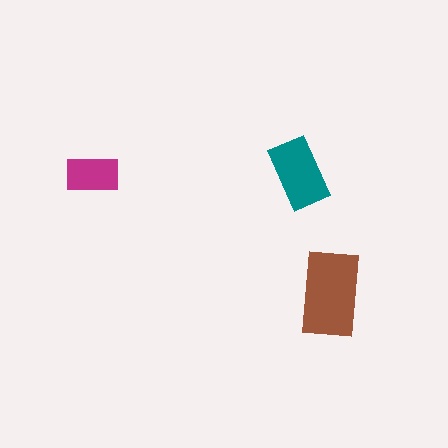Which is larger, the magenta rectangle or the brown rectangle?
The brown one.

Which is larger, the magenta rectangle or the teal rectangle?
The teal one.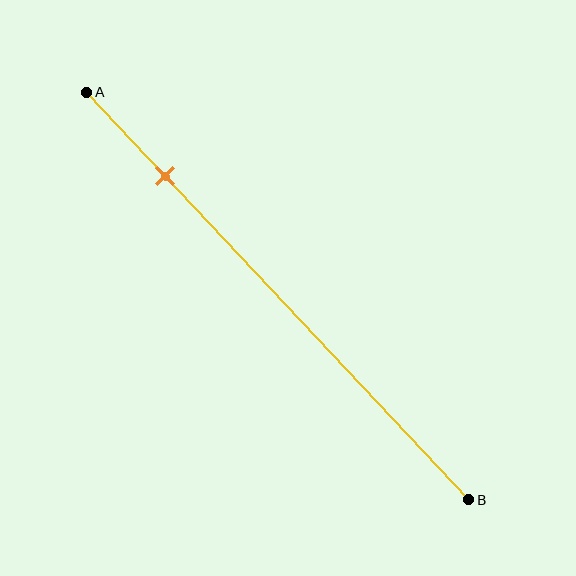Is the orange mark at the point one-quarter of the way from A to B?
No, the mark is at about 20% from A, not at the 25% one-quarter point.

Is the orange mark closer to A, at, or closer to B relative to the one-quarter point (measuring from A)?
The orange mark is closer to point A than the one-quarter point of segment AB.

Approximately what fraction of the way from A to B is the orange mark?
The orange mark is approximately 20% of the way from A to B.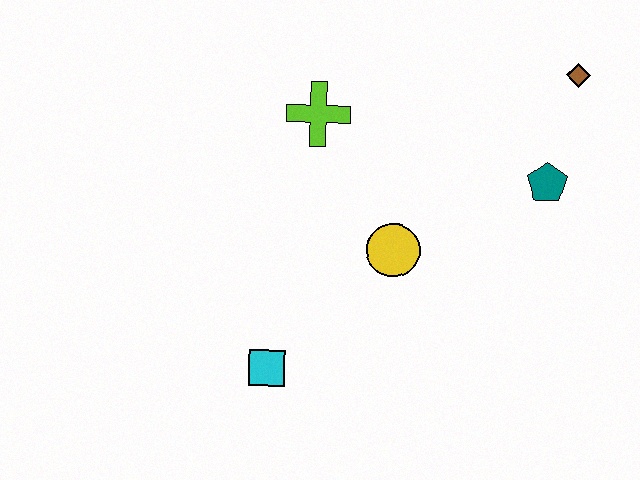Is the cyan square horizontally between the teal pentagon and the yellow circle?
No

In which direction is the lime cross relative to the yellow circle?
The lime cross is above the yellow circle.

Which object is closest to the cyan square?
The yellow circle is closest to the cyan square.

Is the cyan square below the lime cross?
Yes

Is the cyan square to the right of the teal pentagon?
No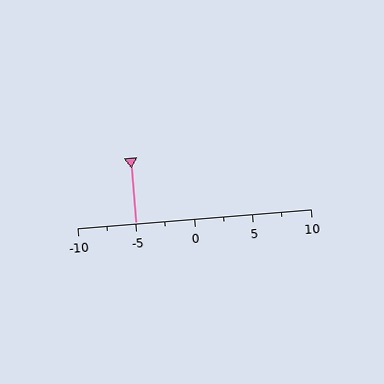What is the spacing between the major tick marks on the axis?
The major ticks are spaced 5 apart.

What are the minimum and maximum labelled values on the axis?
The axis runs from -10 to 10.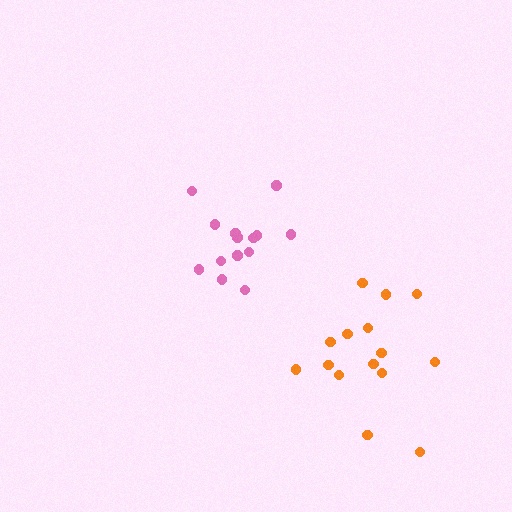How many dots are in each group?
Group 1: 14 dots, Group 2: 15 dots (29 total).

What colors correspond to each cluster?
The clusters are colored: pink, orange.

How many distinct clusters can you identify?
There are 2 distinct clusters.